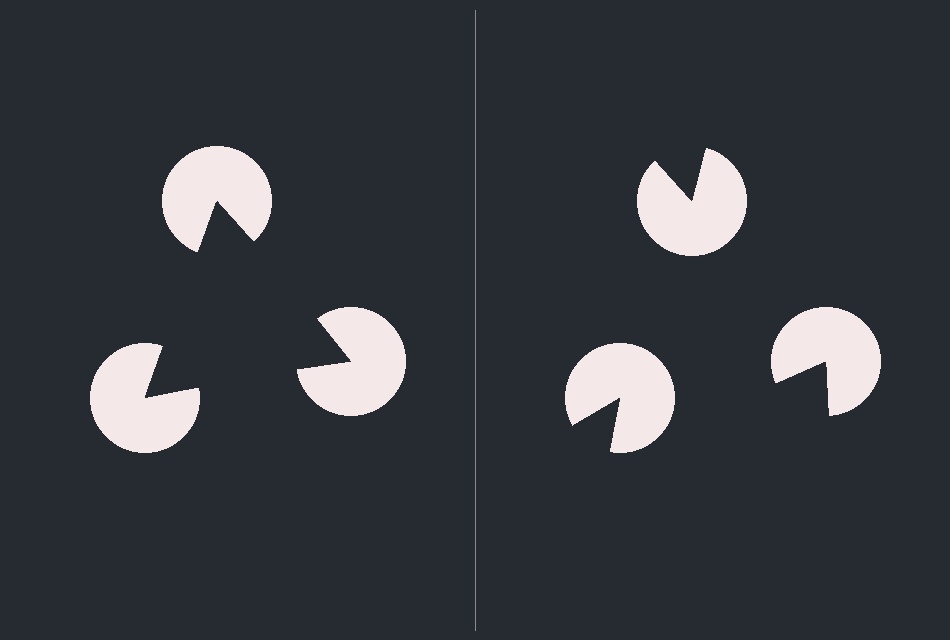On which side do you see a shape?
An illusory triangle appears on the left side. On the right side the wedge cuts are rotated, so no coherent shape forms.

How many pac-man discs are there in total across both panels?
6 — 3 on each side.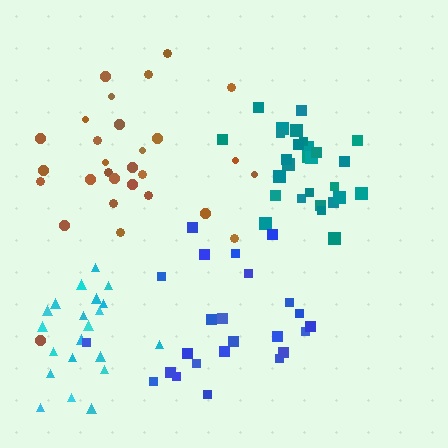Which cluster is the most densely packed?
Teal.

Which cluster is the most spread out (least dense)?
Brown.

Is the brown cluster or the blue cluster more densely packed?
Blue.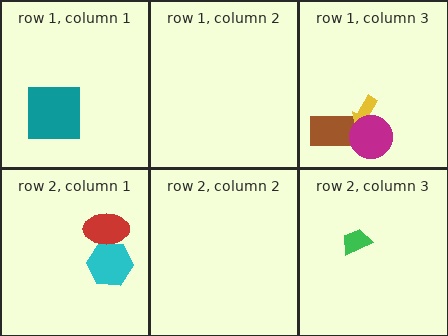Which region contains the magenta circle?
The row 1, column 3 region.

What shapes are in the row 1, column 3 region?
The brown rectangle, the yellow arrow, the magenta circle.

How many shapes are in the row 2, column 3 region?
1.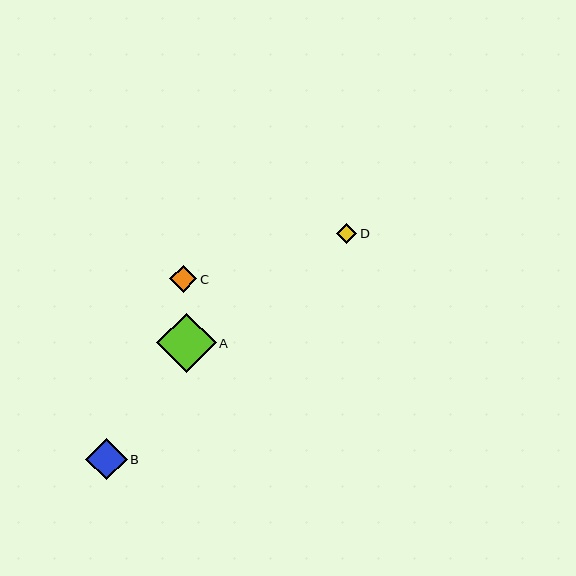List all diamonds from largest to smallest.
From largest to smallest: A, B, C, D.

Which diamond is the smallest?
Diamond D is the smallest with a size of approximately 20 pixels.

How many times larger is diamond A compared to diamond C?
Diamond A is approximately 2.2 times the size of diamond C.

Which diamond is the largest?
Diamond A is the largest with a size of approximately 59 pixels.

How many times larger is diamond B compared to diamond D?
Diamond B is approximately 2.1 times the size of diamond D.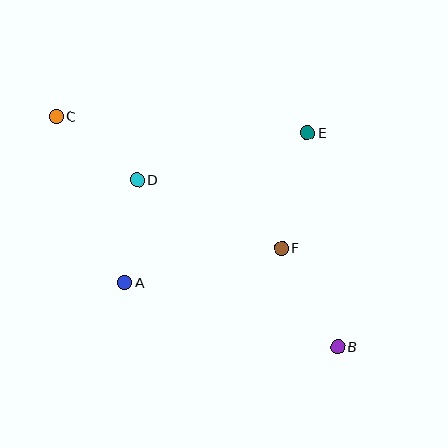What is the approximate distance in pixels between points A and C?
The distance between A and C is approximately 180 pixels.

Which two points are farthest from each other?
Points B and C are farthest from each other.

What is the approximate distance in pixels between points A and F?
The distance between A and F is approximately 161 pixels.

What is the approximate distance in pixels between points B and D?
The distance between B and D is approximately 261 pixels.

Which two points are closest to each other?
Points C and D are closest to each other.